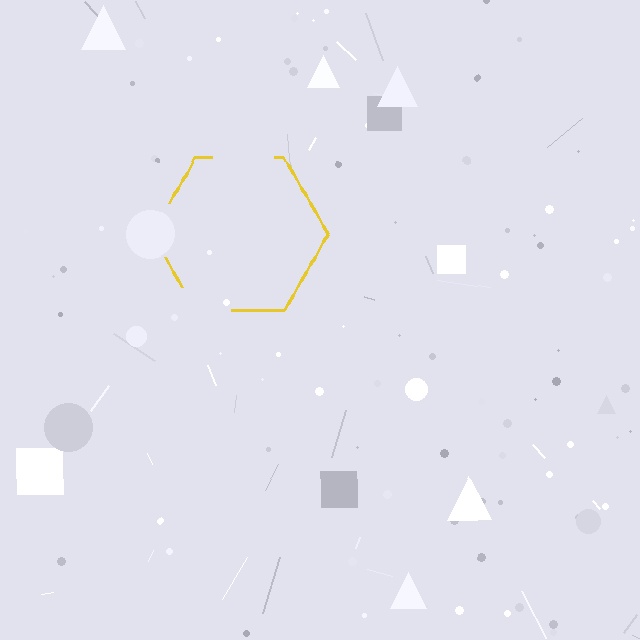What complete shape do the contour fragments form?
The contour fragments form a hexagon.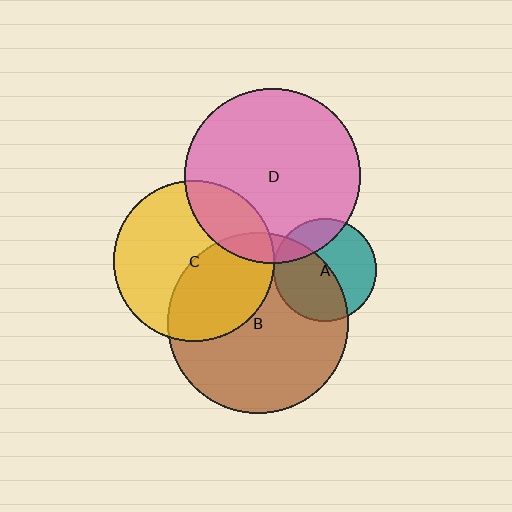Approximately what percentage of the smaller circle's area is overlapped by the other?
Approximately 50%.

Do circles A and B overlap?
Yes.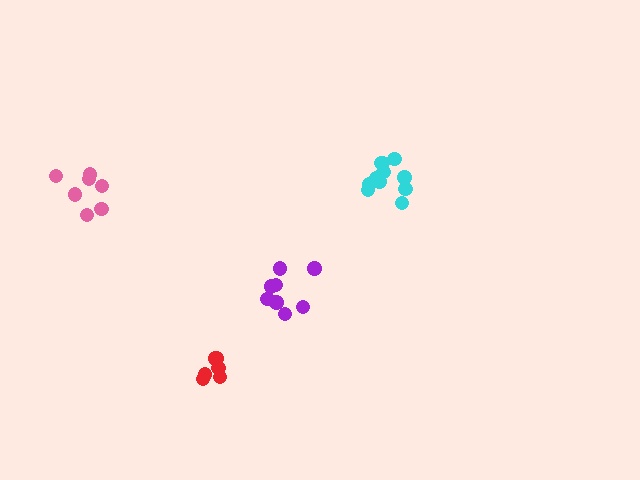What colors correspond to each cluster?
The clusters are colored: purple, cyan, pink, red.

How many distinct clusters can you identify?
There are 4 distinct clusters.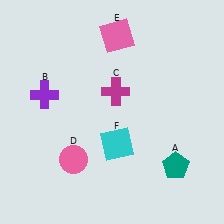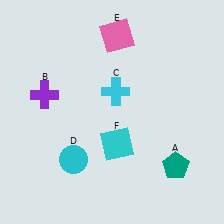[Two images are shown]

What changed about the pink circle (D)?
In Image 1, D is pink. In Image 2, it changed to cyan.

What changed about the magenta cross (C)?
In Image 1, C is magenta. In Image 2, it changed to cyan.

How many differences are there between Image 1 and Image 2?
There are 2 differences between the two images.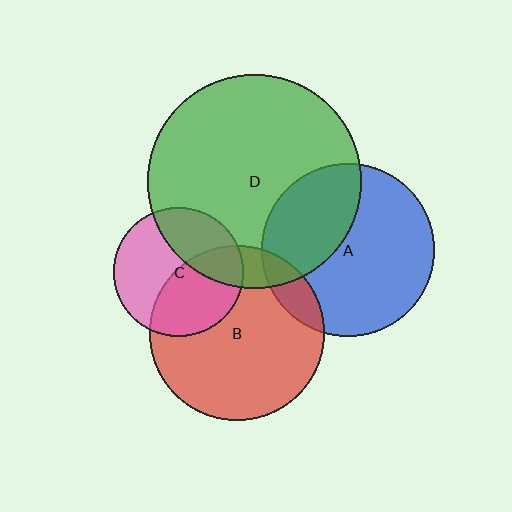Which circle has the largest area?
Circle D (green).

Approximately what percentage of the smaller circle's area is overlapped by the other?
Approximately 45%.